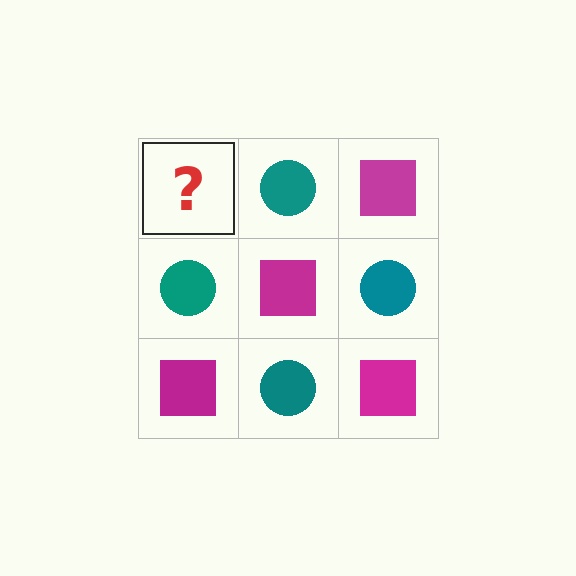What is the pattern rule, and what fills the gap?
The rule is that it alternates magenta square and teal circle in a checkerboard pattern. The gap should be filled with a magenta square.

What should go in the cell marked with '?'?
The missing cell should contain a magenta square.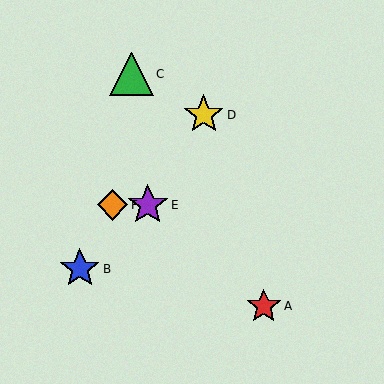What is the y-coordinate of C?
Object C is at y≈74.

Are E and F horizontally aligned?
Yes, both are at y≈205.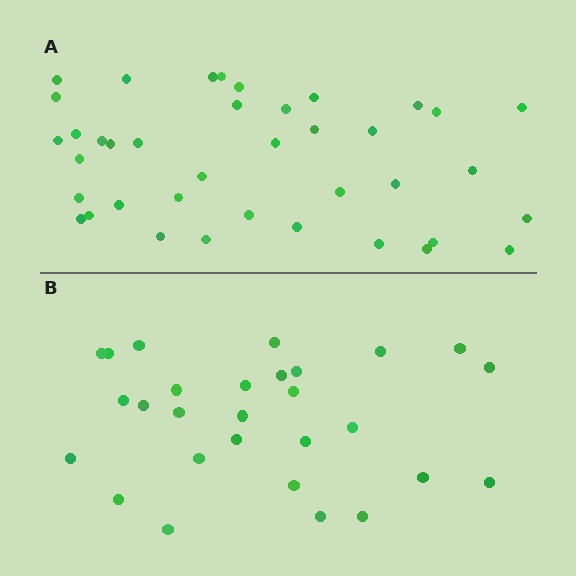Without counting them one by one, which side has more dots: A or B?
Region A (the top region) has more dots.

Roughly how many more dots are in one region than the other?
Region A has roughly 12 or so more dots than region B.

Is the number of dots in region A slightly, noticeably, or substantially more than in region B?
Region A has noticeably more, but not dramatically so. The ratio is roughly 1.4 to 1.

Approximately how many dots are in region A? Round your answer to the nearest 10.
About 40 dots. (The exact count is 39, which rounds to 40.)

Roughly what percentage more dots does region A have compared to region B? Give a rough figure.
About 40% more.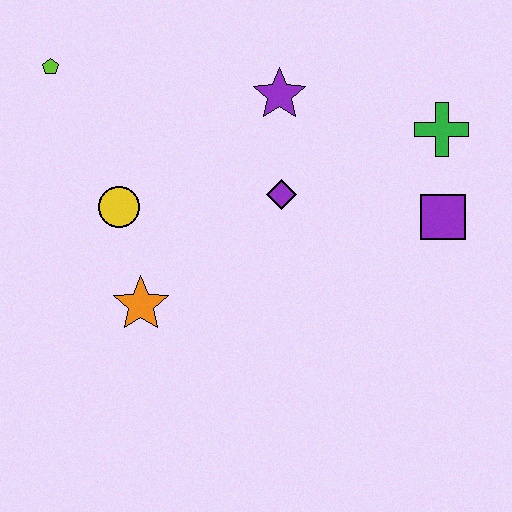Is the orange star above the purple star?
No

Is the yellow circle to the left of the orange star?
Yes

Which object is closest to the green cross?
The purple square is closest to the green cross.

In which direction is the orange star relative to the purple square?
The orange star is to the left of the purple square.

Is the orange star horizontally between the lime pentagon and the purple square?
Yes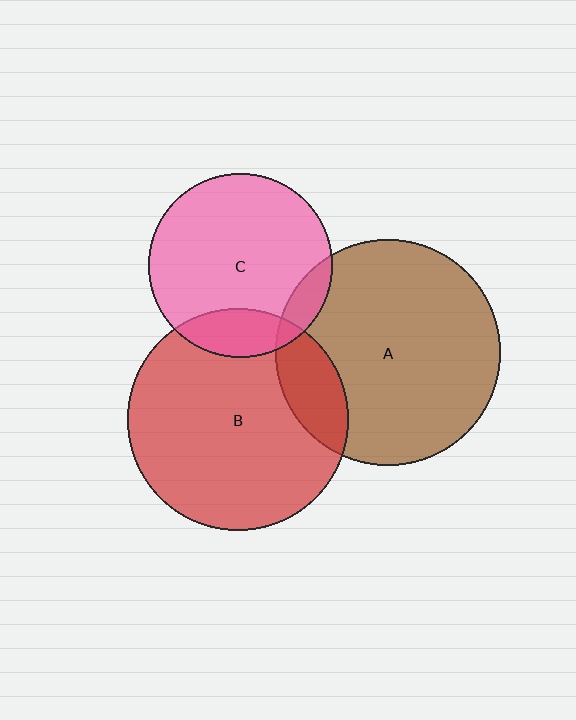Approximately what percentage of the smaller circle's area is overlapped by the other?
Approximately 15%.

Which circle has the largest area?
Circle A (brown).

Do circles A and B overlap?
Yes.